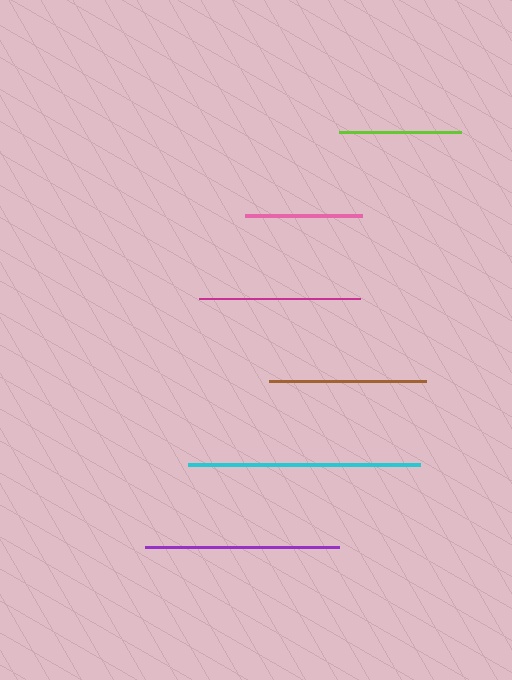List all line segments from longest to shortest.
From longest to shortest: cyan, purple, magenta, brown, lime, pink.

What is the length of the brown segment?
The brown segment is approximately 157 pixels long.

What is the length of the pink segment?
The pink segment is approximately 117 pixels long.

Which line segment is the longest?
The cyan line is the longest at approximately 232 pixels.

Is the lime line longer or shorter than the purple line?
The purple line is longer than the lime line.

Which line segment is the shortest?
The pink line is the shortest at approximately 117 pixels.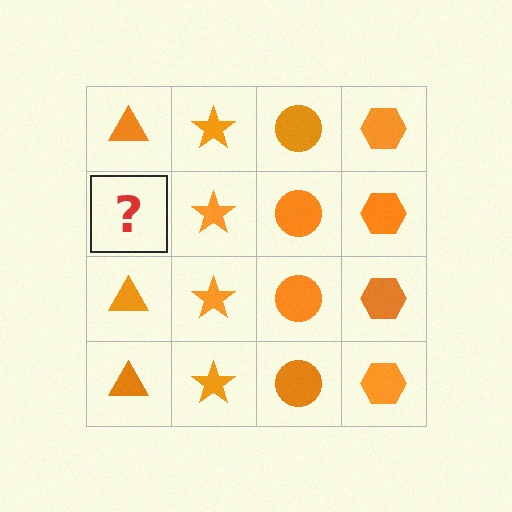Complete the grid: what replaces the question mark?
The question mark should be replaced with an orange triangle.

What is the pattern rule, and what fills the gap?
The rule is that each column has a consistent shape. The gap should be filled with an orange triangle.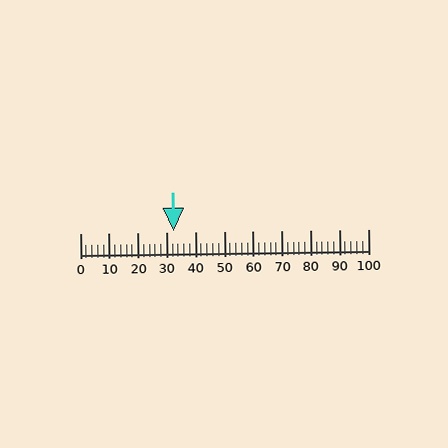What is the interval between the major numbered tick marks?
The major tick marks are spaced 10 units apart.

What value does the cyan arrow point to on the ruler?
The cyan arrow points to approximately 33.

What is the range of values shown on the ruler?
The ruler shows values from 0 to 100.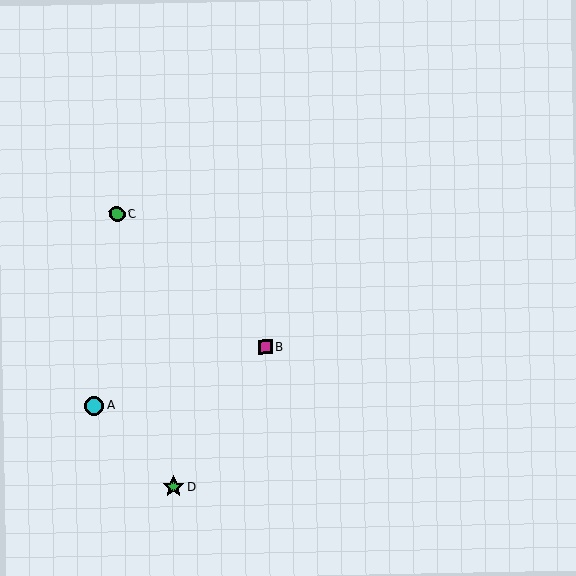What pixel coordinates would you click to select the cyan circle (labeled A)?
Click at (94, 406) to select the cyan circle A.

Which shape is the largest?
The green star (labeled D) is the largest.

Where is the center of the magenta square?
The center of the magenta square is at (266, 347).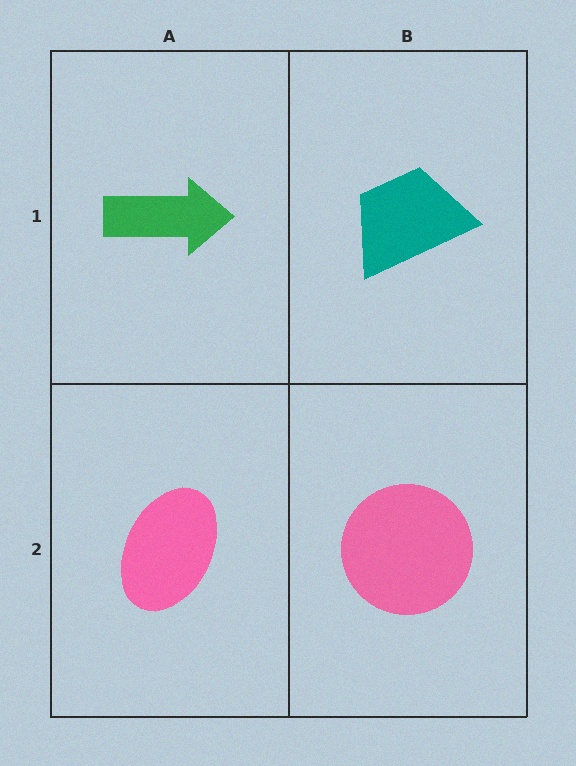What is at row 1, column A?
A green arrow.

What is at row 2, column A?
A pink ellipse.